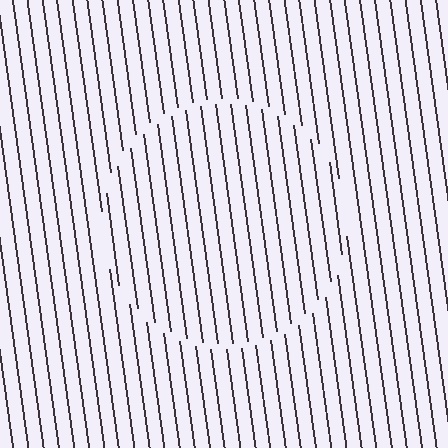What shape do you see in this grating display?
An illusory circle. The interior of the shape contains the same grating, shifted by half a period — the contour is defined by the phase discontinuity where line-ends from the inner and outer gratings abut.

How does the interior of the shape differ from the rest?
The interior of the shape contains the same grating, shifted by half a period — the contour is defined by the phase discontinuity where line-ends from the inner and outer gratings abut.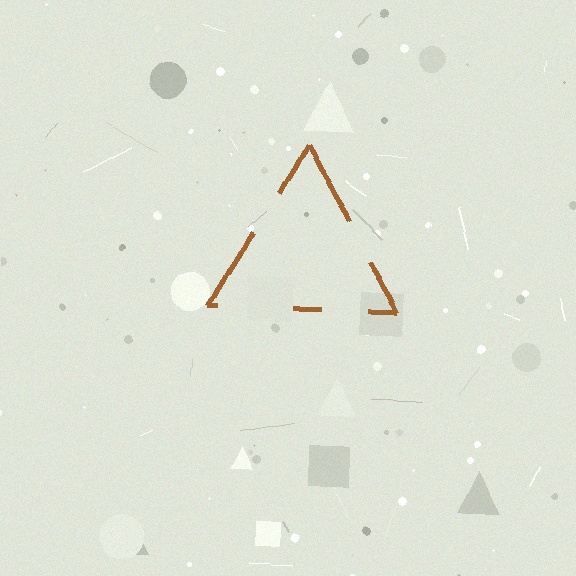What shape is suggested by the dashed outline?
The dashed outline suggests a triangle.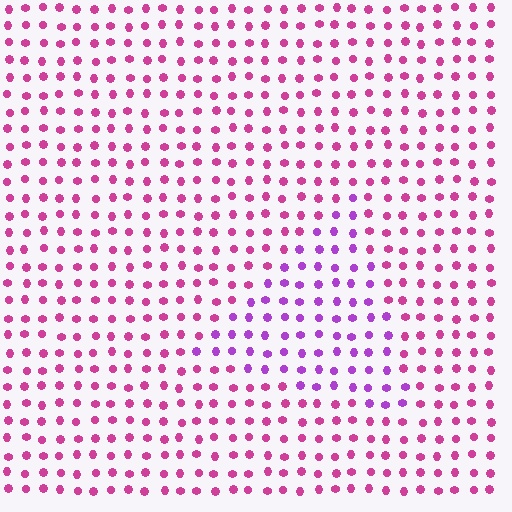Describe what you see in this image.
The image is filled with small magenta elements in a uniform arrangement. A triangle-shaped region is visible where the elements are tinted to a slightly different hue, forming a subtle color boundary.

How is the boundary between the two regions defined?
The boundary is defined purely by a slight shift in hue (about 36 degrees). Spacing, size, and orientation are identical on both sides.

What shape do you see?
I see a triangle.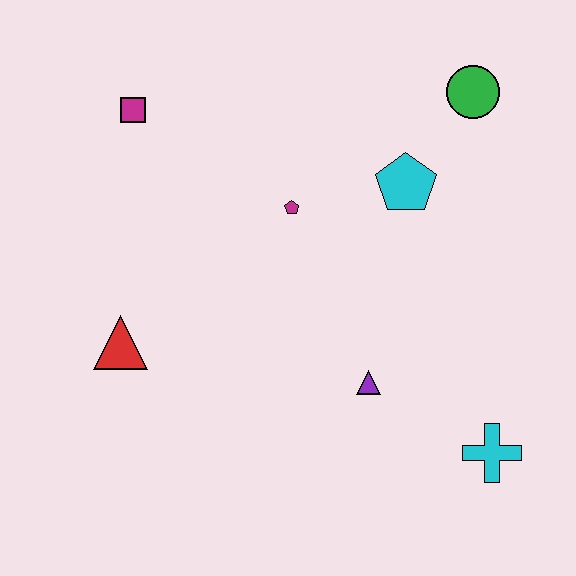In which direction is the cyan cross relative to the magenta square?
The cyan cross is to the right of the magenta square.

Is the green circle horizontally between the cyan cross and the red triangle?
Yes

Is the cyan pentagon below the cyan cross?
No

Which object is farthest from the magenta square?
The cyan cross is farthest from the magenta square.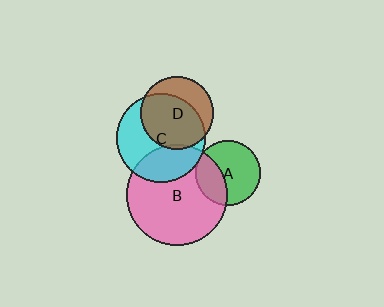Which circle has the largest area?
Circle B (pink).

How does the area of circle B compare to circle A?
Approximately 2.4 times.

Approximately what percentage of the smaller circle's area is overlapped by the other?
Approximately 5%.